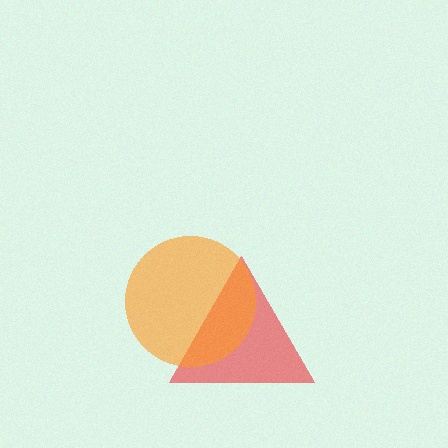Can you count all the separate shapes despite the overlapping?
Yes, there are 2 separate shapes.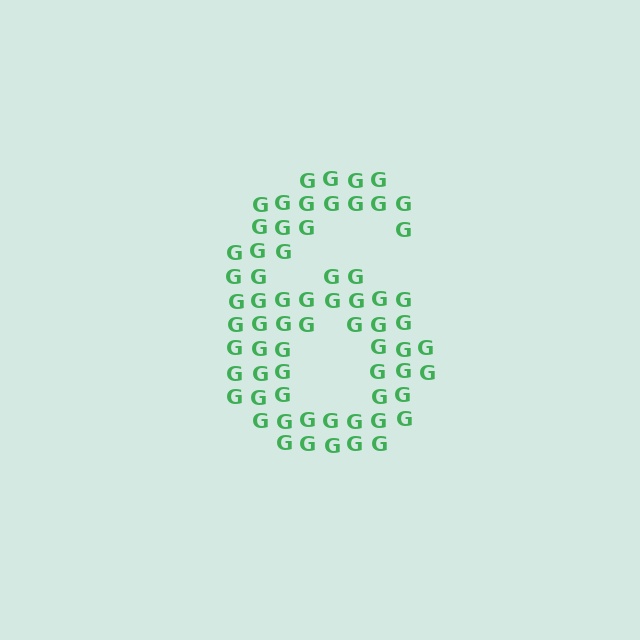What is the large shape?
The large shape is the digit 6.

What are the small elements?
The small elements are letter G's.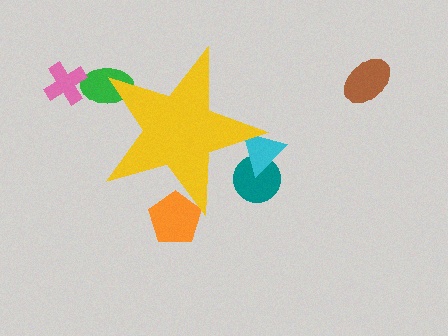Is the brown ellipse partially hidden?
No, the brown ellipse is fully visible.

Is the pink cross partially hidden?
No, the pink cross is fully visible.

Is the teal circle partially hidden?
Yes, the teal circle is partially hidden behind the yellow star.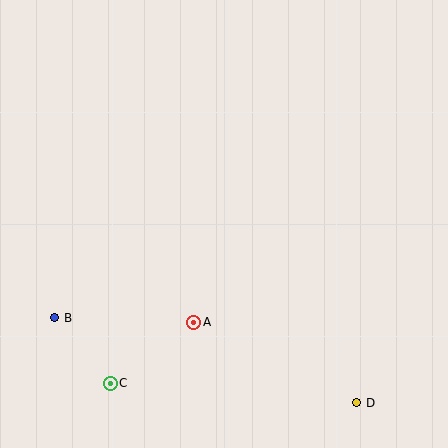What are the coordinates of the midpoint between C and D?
The midpoint between C and D is at (233, 393).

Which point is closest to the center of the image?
Point A at (194, 322) is closest to the center.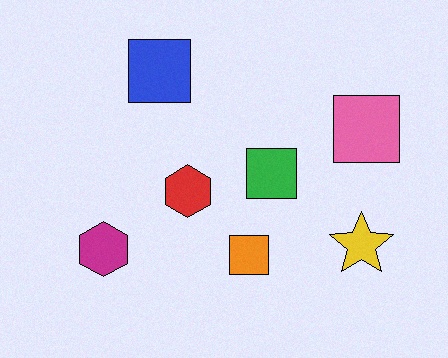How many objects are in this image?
There are 7 objects.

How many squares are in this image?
There are 4 squares.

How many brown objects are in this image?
There are no brown objects.